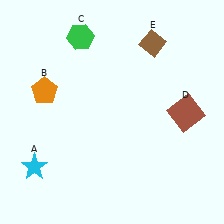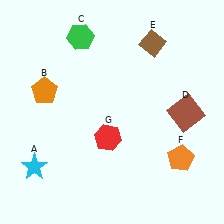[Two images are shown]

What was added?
An orange pentagon (F), a red hexagon (G) were added in Image 2.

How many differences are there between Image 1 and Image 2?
There are 2 differences between the two images.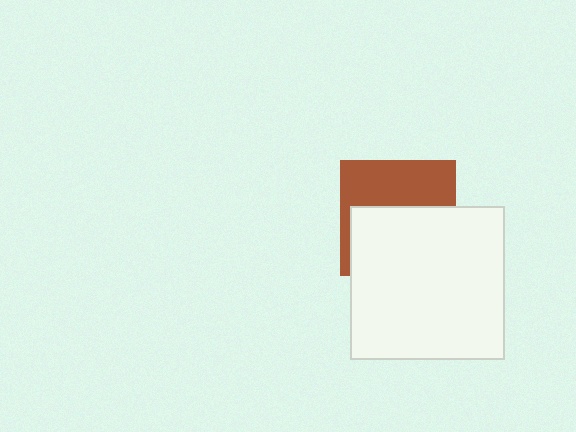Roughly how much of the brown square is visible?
A small part of it is visible (roughly 45%).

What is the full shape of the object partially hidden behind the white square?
The partially hidden object is a brown square.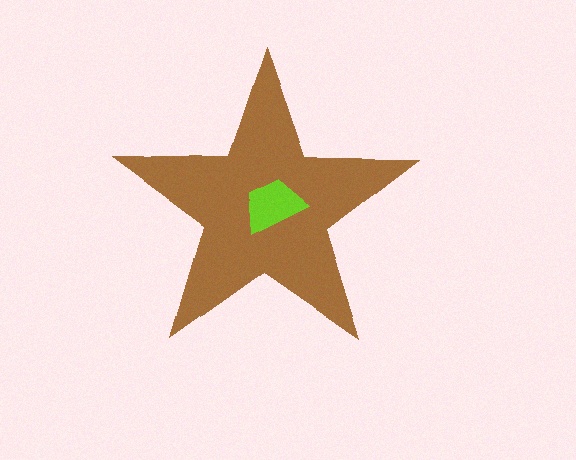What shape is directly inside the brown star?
The lime trapezoid.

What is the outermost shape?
The brown star.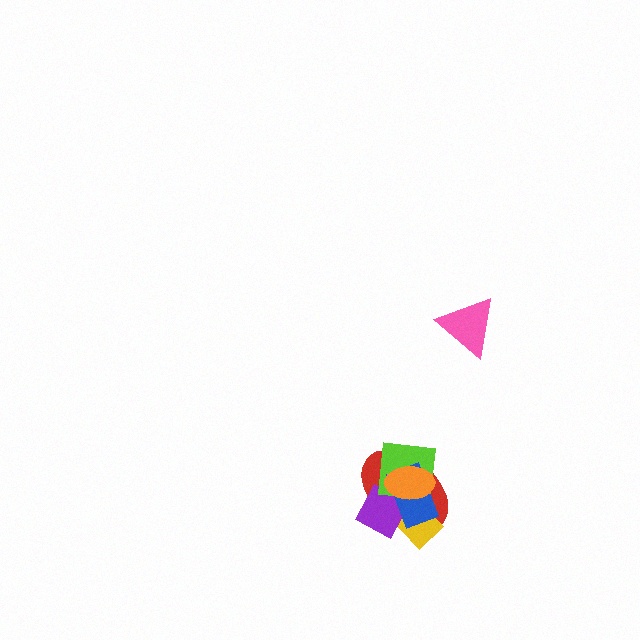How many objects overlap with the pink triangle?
0 objects overlap with the pink triangle.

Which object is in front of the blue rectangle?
The orange ellipse is in front of the blue rectangle.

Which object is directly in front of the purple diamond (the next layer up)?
The lime square is directly in front of the purple diamond.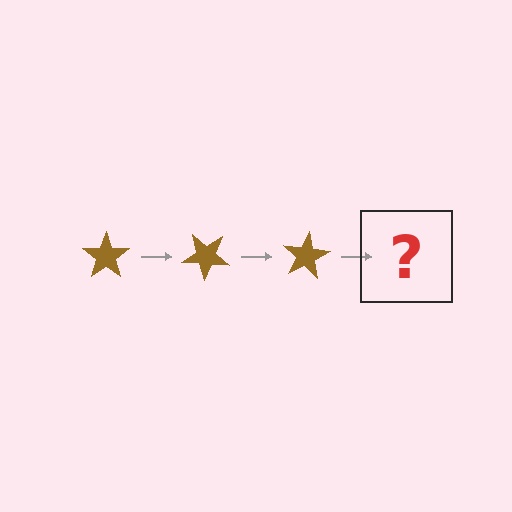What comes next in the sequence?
The next element should be a brown star rotated 120 degrees.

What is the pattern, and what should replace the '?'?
The pattern is that the star rotates 40 degrees each step. The '?' should be a brown star rotated 120 degrees.